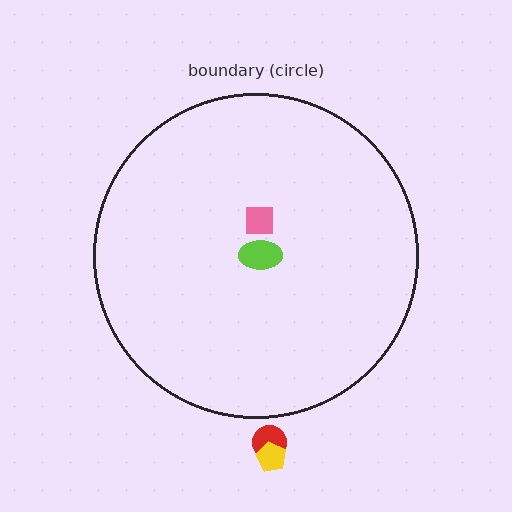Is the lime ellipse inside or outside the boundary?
Inside.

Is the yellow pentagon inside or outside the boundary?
Outside.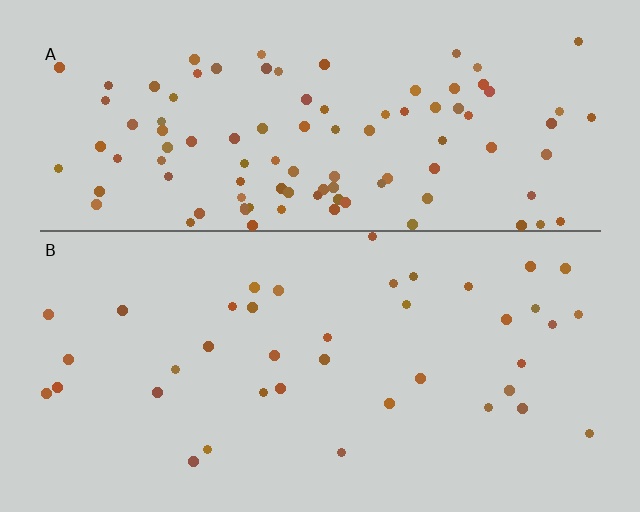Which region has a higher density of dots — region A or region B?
A (the top).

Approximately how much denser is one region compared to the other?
Approximately 2.7× — region A over region B.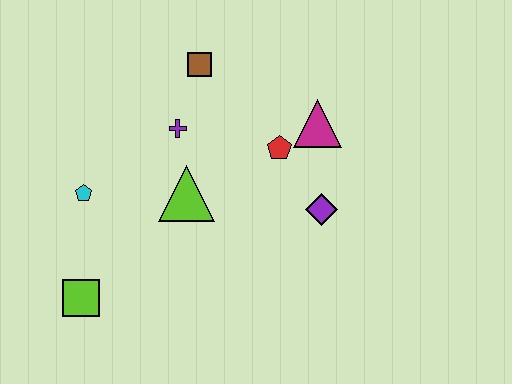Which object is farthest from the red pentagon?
The lime square is farthest from the red pentagon.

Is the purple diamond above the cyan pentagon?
No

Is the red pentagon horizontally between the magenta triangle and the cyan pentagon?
Yes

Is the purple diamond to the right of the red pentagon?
Yes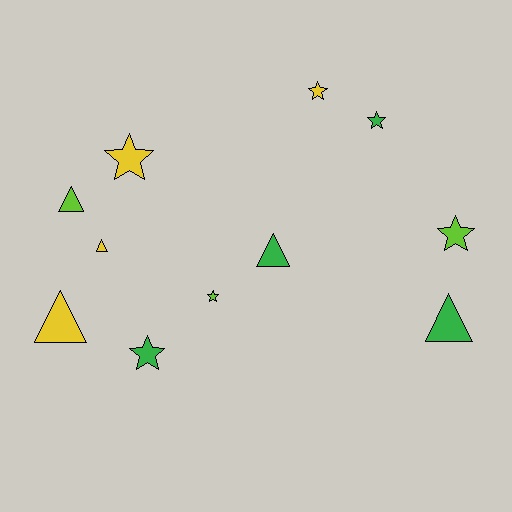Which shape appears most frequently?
Star, with 6 objects.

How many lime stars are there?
There are 2 lime stars.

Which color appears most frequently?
Green, with 4 objects.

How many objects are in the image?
There are 11 objects.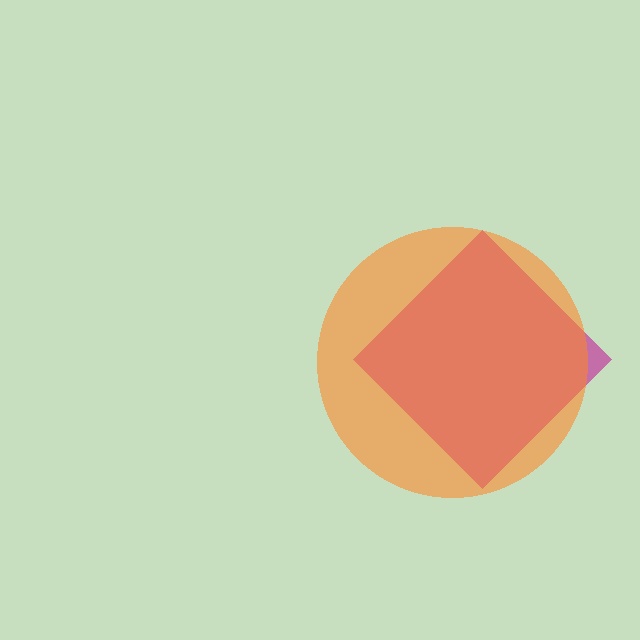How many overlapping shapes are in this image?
There are 2 overlapping shapes in the image.